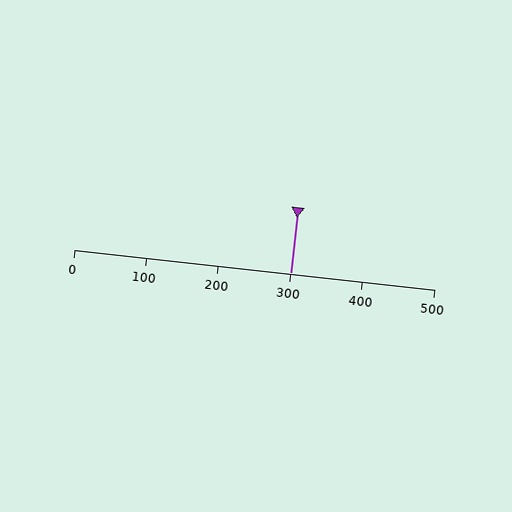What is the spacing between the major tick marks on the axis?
The major ticks are spaced 100 apart.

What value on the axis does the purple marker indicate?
The marker indicates approximately 300.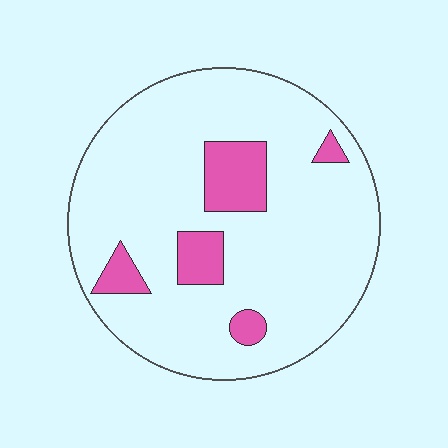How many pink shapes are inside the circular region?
5.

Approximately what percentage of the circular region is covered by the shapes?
Approximately 15%.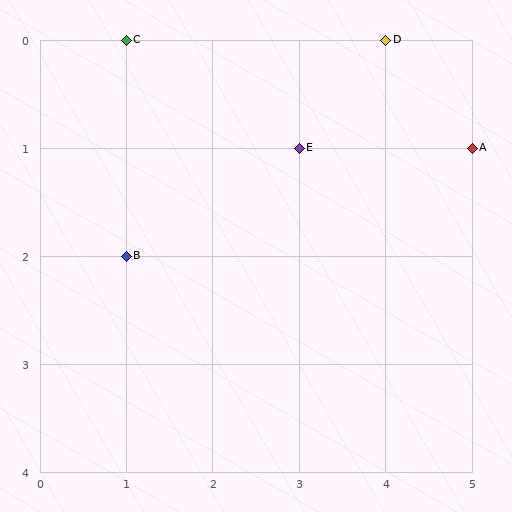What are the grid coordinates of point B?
Point B is at grid coordinates (1, 2).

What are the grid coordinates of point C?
Point C is at grid coordinates (1, 0).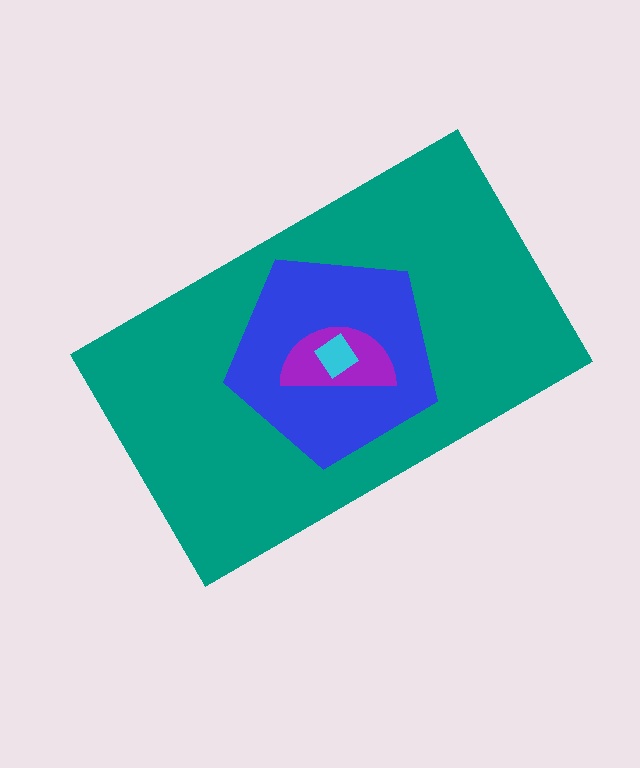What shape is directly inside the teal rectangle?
The blue pentagon.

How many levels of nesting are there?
4.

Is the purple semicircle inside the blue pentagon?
Yes.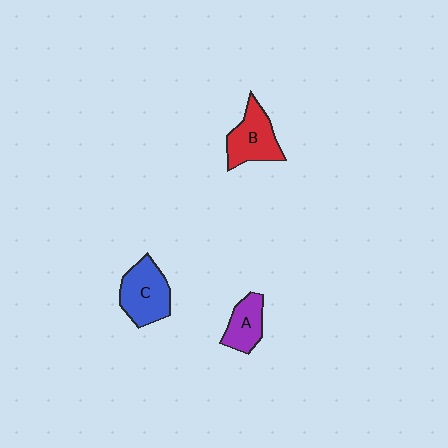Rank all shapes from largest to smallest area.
From largest to smallest: C (blue), B (red), A (purple).